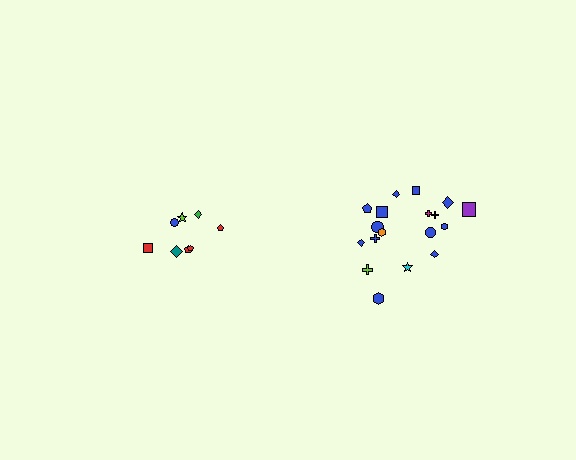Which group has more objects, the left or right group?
The right group.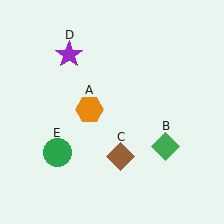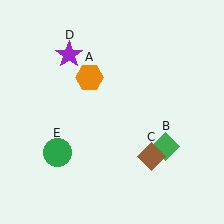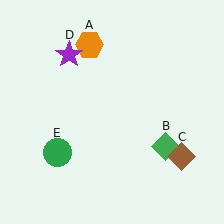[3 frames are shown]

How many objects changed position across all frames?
2 objects changed position: orange hexagon (object A), brown diamond (object C).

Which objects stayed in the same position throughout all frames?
Green diamond (object B) and purple star (object D) and green circle (object E) remained stationary.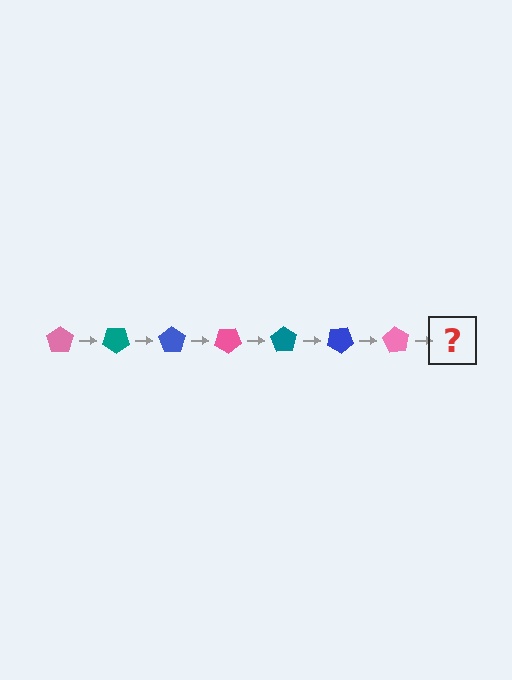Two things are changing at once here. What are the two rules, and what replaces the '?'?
The two rules are that it rotates 35 degrees each step and the color cycles through pink, teal, and blue. The '?' should be a teal pentagon, rotated 245 degrees from the start.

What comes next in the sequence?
The next element should be a teal pentagon, rotated 245 degrees from the start.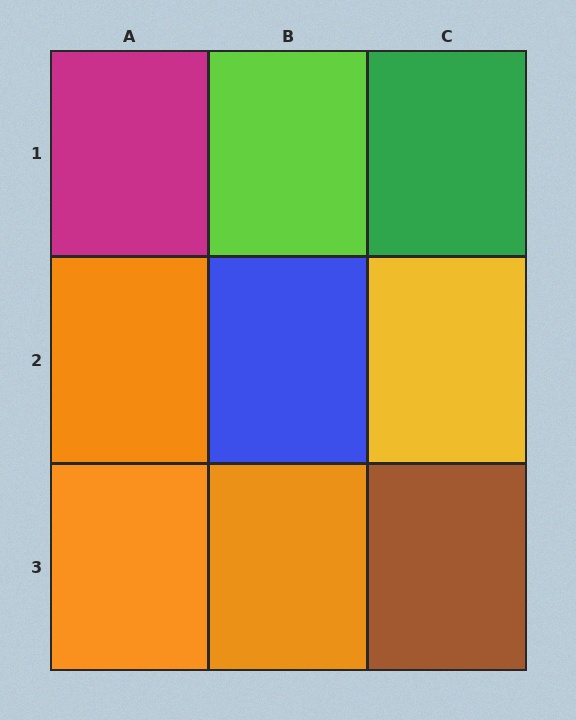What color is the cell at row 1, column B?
Lime.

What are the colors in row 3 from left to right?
Orange, orange, brown.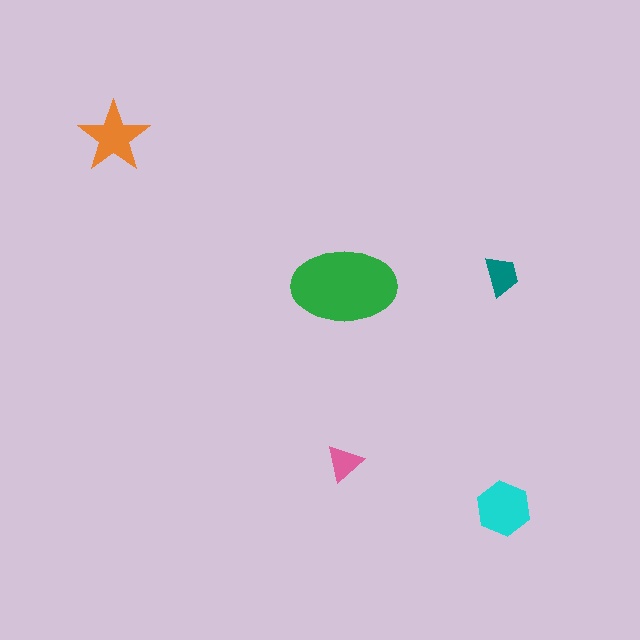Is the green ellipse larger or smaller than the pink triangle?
Larger.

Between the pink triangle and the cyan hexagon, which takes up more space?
The cyan hexagon.